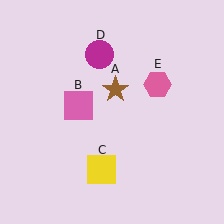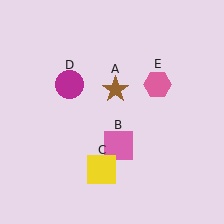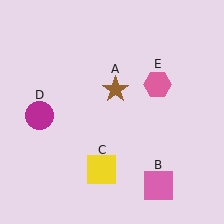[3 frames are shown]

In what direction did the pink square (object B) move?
The pink square (object B) moved down and to the right.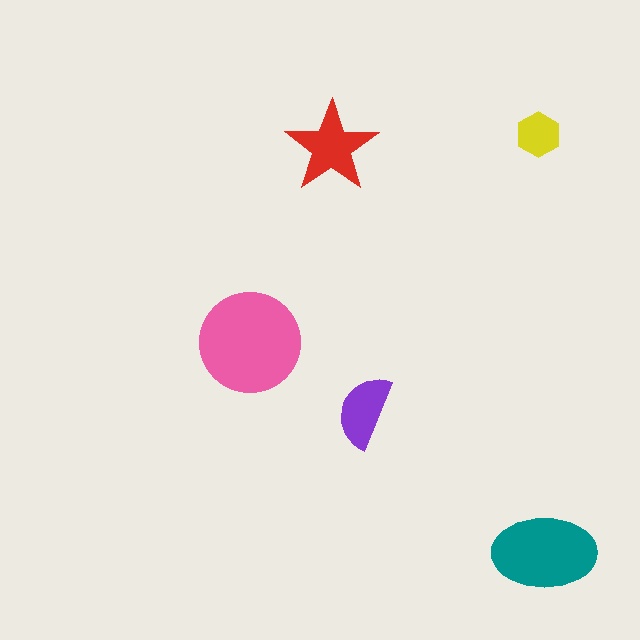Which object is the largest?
The pink circle.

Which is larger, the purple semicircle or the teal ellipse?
The teal ellipse.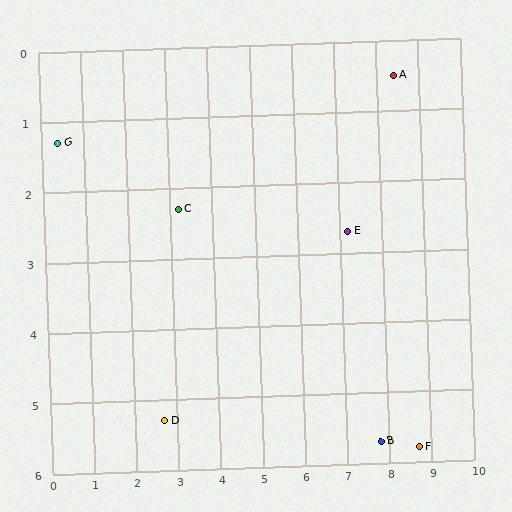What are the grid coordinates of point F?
Point F is at approximately (8.7, 5.8).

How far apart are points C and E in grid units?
Points C and E are about 4.0 grid units apart.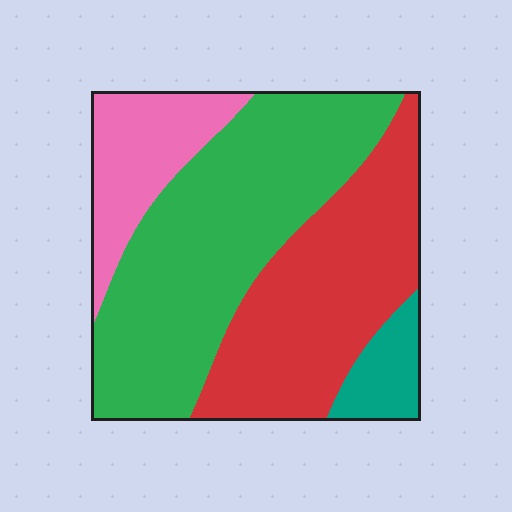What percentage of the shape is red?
Red covers roughly 35% of the shape.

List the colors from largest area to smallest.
From largest to smallest: green, red, pink, teal.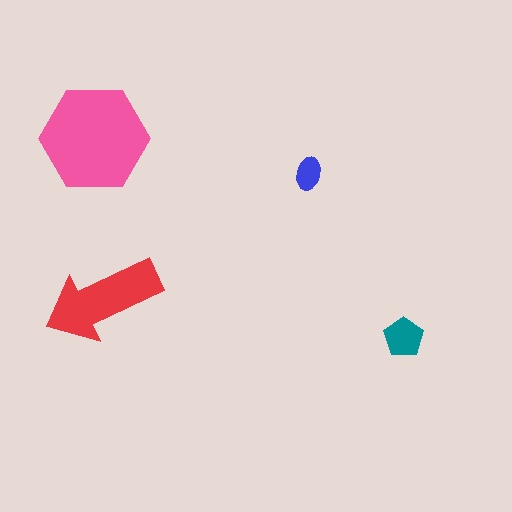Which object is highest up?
The pink hexagon is topmost.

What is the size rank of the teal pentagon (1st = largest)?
3rd.